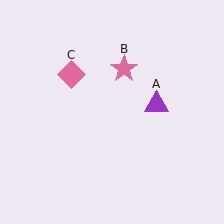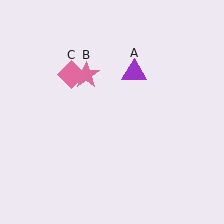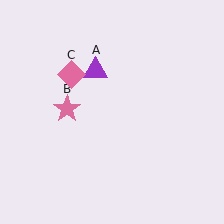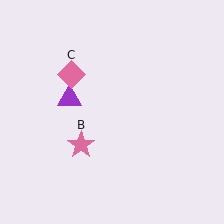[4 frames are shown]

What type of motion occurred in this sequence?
The purple triangle (object A), pink star (object B) rotated counterclockwise around the center of the scene.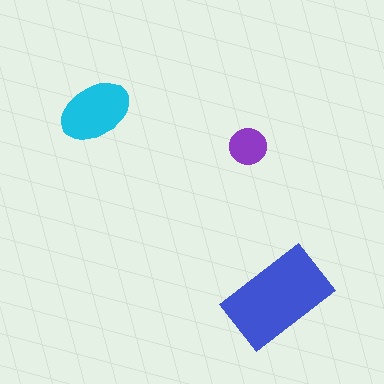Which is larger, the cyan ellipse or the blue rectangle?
The blue rectangle.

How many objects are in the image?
There are 3 objects in the image.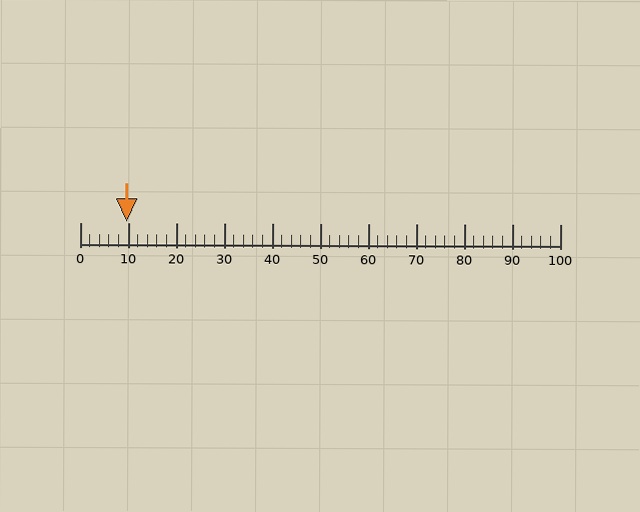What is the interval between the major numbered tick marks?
The major tick marks are spaced 10 units apart.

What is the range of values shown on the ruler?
The ruler shows values from 0 to 100.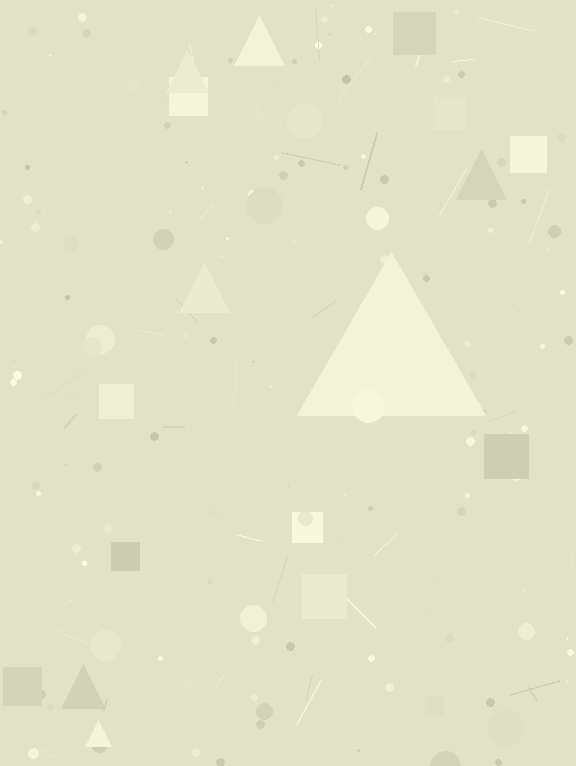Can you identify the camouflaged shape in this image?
The camouflaged shape is a triangle.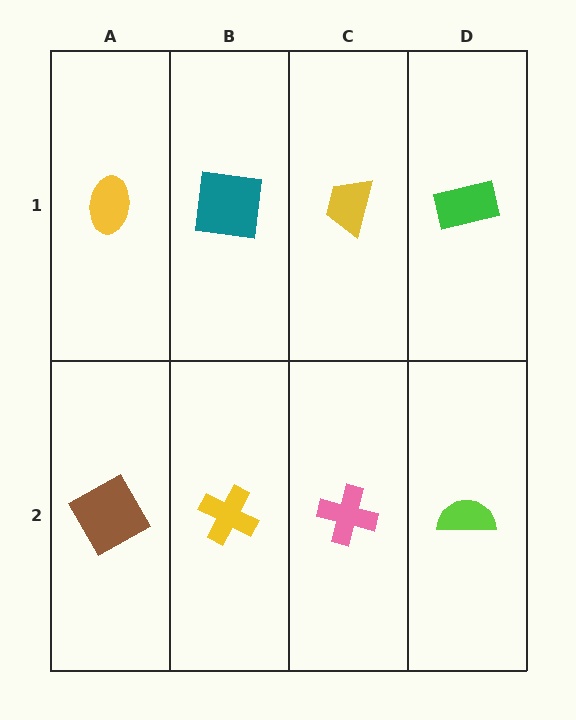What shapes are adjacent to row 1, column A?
A brown square (row 2, column A), a teal square (row 1, column B).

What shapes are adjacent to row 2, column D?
A green rectangle (row 1, column D), a pink cross (row 2, column C).